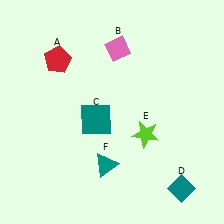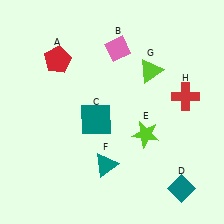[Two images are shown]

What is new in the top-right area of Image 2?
A lime triangle (G) was added in the top-right area of Image 2.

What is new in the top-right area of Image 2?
A red cross (H) was added in the top-right area of Image 2.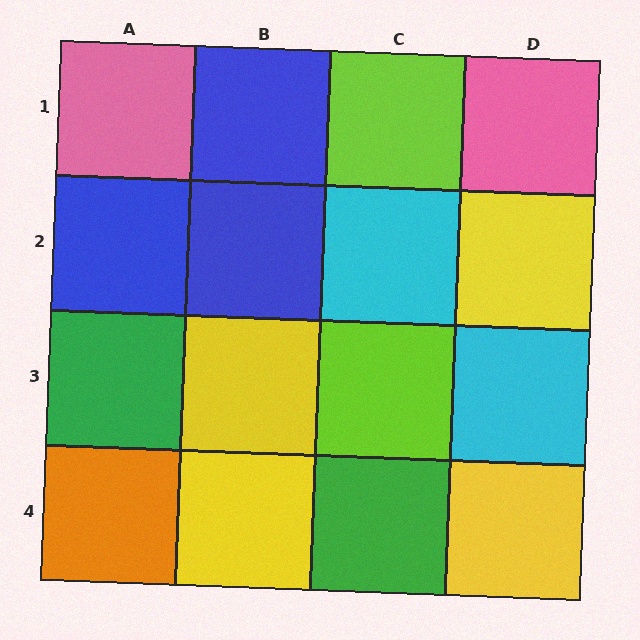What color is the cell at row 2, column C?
Cyan.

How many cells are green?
2 cells are green.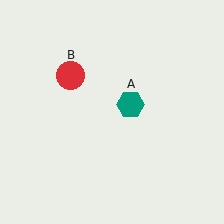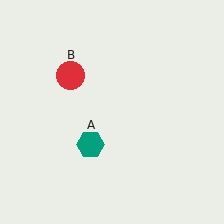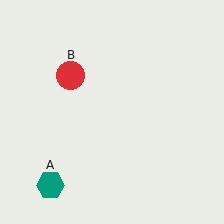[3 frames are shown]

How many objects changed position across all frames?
1 object changed position: teal hexagon (object A).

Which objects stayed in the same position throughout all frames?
Red circle (object B) remained stationary.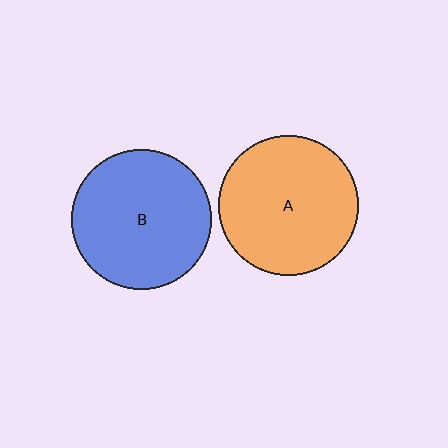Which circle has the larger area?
Circle A (orange).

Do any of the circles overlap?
No, none of the circles overlap.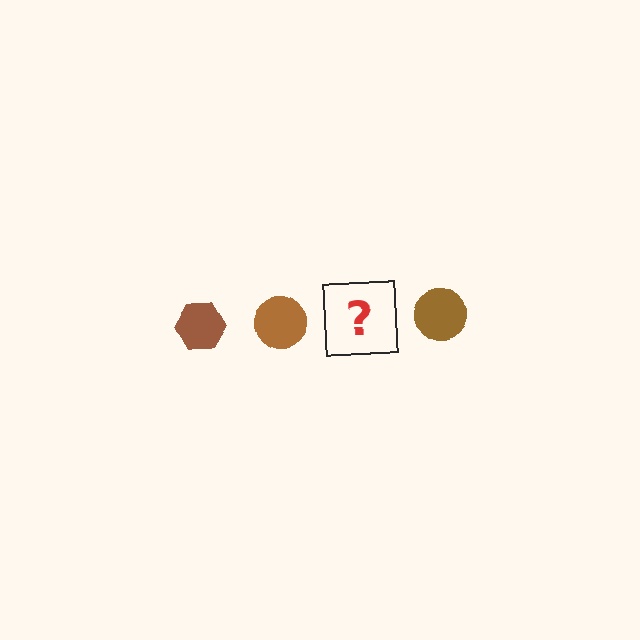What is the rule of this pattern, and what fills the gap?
The rule is that the pattern cycles through hexagon, circle shapes in brown. The gap should be filled with a brown hexagon.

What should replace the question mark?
The question mark should be replaced with a brown hexagon.